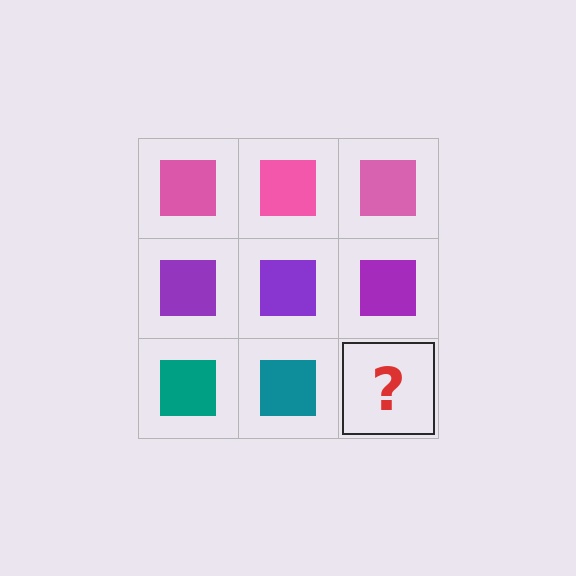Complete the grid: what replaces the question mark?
The question mark should be replaced with a teal square.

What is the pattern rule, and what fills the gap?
The rule is that each row has a consistent color. The gap should be filled with a teal square.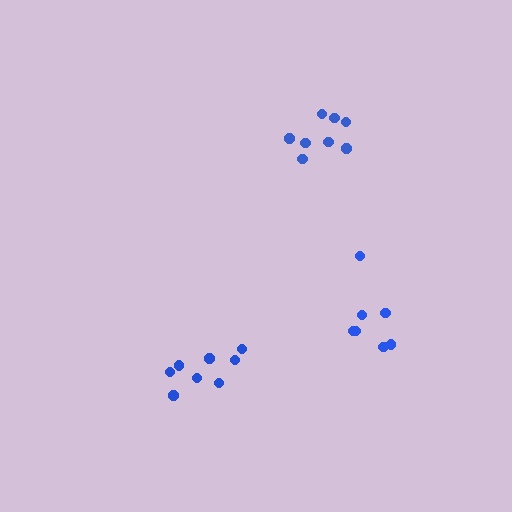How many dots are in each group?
Group 1: 7 dots, Group 2: 8 dots, Group 3: 8 dots (23 total).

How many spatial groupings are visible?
There are 3 spatial groupings.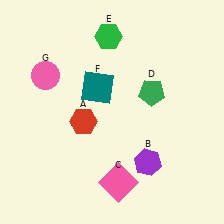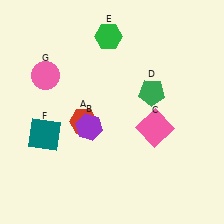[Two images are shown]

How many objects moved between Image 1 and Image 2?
3 objects moved between the two images.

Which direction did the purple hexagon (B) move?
The purple hexagon (B) moved left.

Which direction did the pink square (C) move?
The pink square (C) moved up.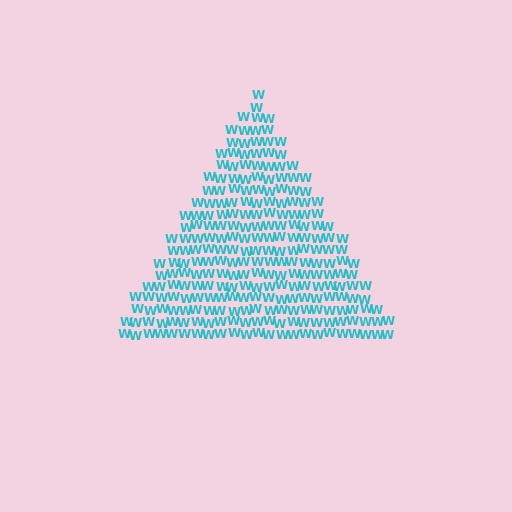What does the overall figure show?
The overall figure shows a triangle.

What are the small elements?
The small elements are letter W's.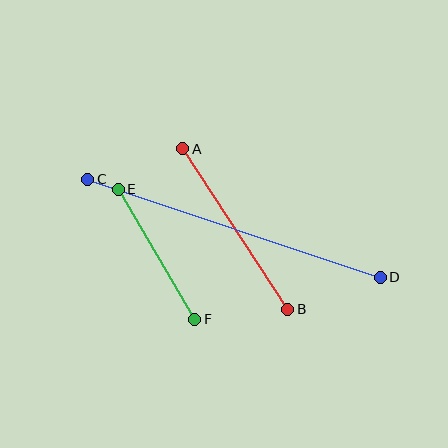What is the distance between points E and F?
The distance is approximately 151 pixels.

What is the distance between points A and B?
The distance is approximately 191 pixels.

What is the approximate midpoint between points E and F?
The midpoint is at approximately (157, 254) pixels.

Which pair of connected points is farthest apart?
Points C and D are farthest apart.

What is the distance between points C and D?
The distance is approximately 308 pixels.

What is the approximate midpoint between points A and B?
The midpoint is at approximately (235, 229) pixels.